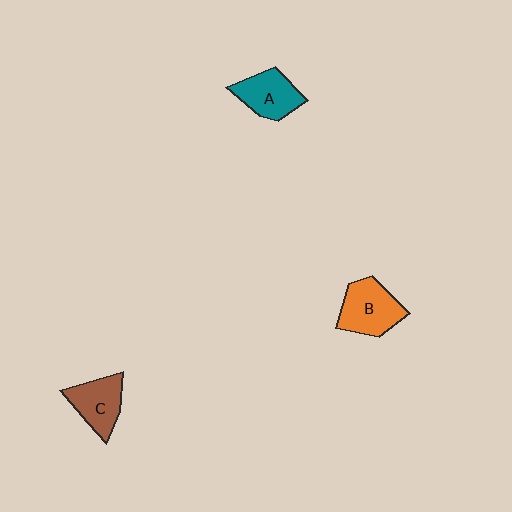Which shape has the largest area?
Shape B (orange).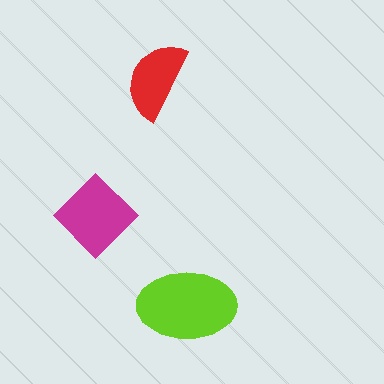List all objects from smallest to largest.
The red semicircle, the magenta diamond, the lime ellipse.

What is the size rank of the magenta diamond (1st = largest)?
2nd.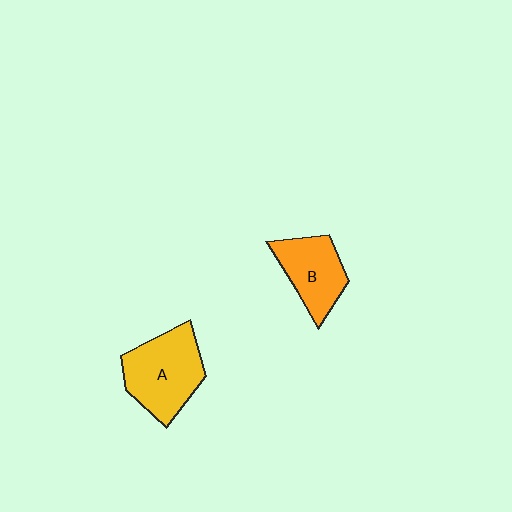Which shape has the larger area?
Shape A (yellow).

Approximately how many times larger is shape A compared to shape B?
Approximately 1.3 times.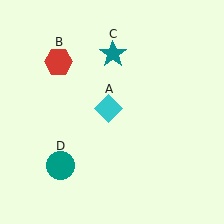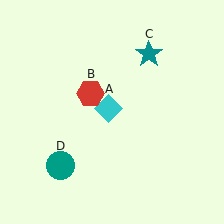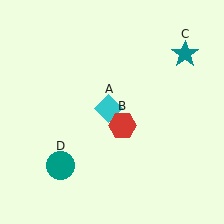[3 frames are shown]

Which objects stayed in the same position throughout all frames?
Cyan diamond (object A) and teal circle (object D) remained stationary.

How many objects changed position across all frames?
2 objects changed position: red hexagon (object B), teal star (object C).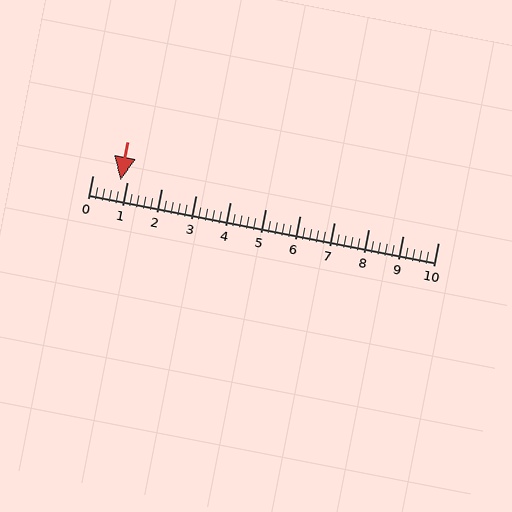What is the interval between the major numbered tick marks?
The major tick marks are spaced 1 units apart.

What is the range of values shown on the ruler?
The ruler shows values from 0 to 10.